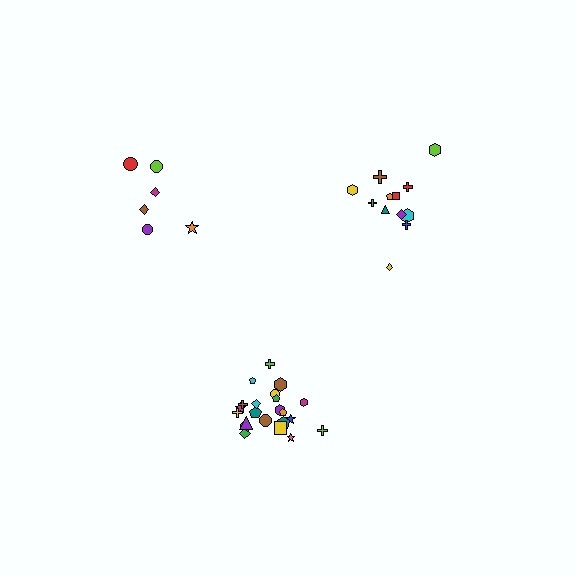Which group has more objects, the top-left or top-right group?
The top-right group.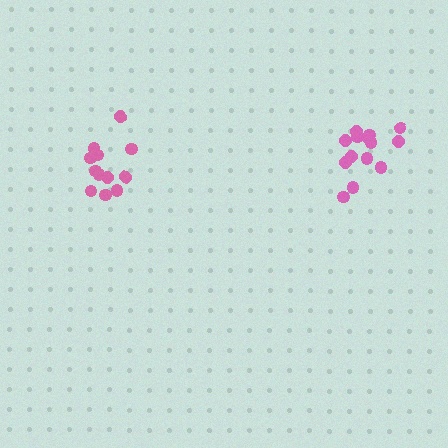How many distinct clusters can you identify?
There are 2 distinct clusters.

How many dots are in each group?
Group 1: 14 dots, Group 2: 12 dots (26 total).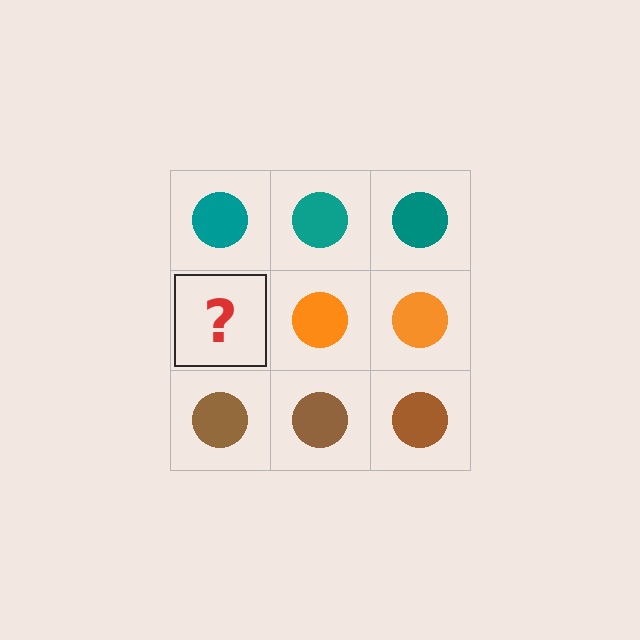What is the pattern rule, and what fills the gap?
The rule is that each row has a consistent color. The gap should be filled with an orange circle.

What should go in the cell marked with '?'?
The missing cell should contain an orange circle.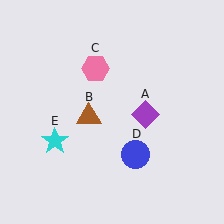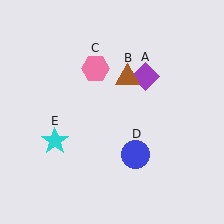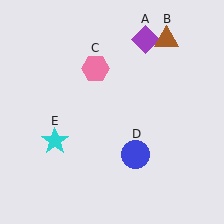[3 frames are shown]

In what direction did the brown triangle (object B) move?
The brown triangle (object B) moved up and to the right.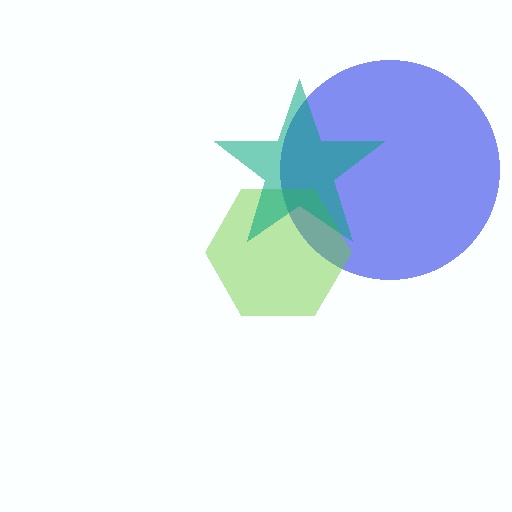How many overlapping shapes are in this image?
There are 3 overlapping shapes in the image.